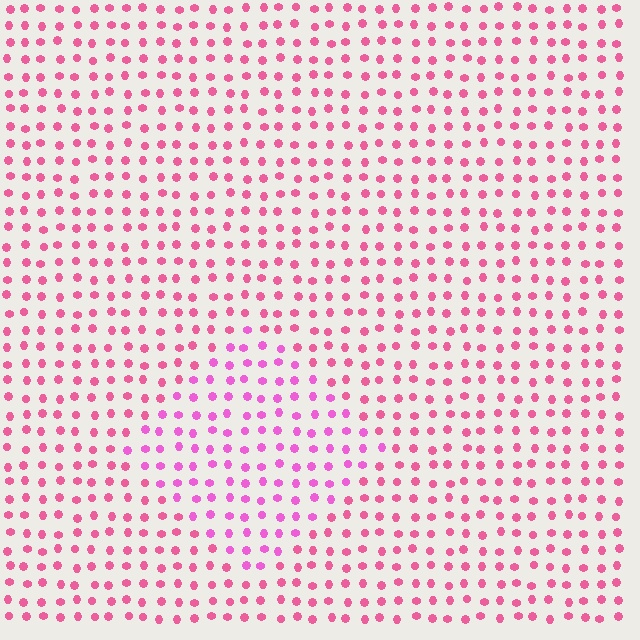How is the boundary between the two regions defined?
The boundary is defined purely by a slight shift in hue (about 25 degrees). Spacing, size, and orientation are identical on both sides.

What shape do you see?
I see a diamond.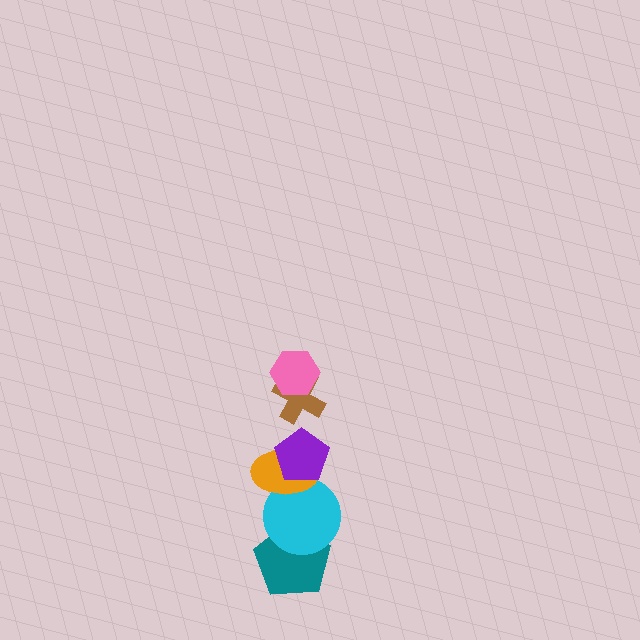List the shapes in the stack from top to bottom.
From top to bottom: the pink hexagon, the brown cross, the purple pentagon, the orange ellipse, the cyan circle, the teal pentagon.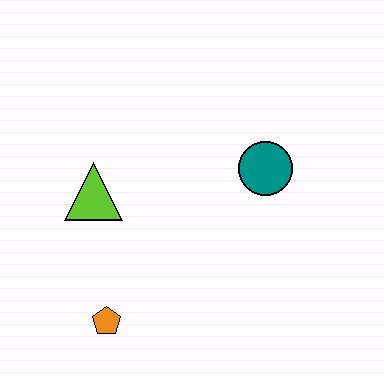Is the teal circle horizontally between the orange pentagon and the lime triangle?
No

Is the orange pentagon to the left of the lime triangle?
No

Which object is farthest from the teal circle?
The orange pentagon is farthest from the teal circle.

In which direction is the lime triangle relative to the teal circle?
The lime triangle is to the left of the teal circle.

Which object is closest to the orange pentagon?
The lime triangle is closest to the orange pentagon.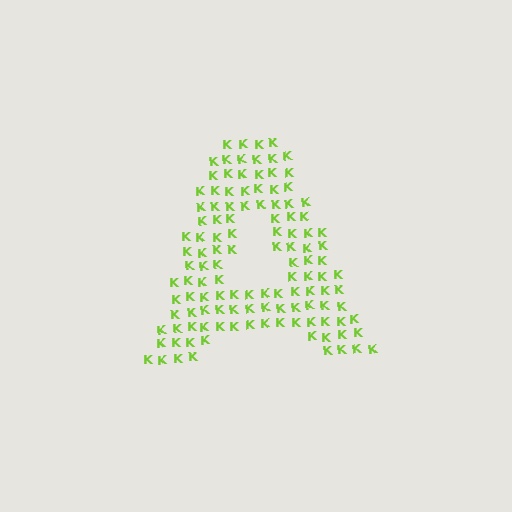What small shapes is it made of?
It is made of small letter K's.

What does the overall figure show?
The overall figure shows the letter A.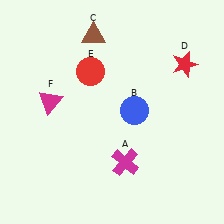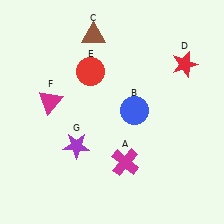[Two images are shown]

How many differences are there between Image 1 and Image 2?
There is 1 difference between the two images.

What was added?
A purple star (G) was added in Image 2.